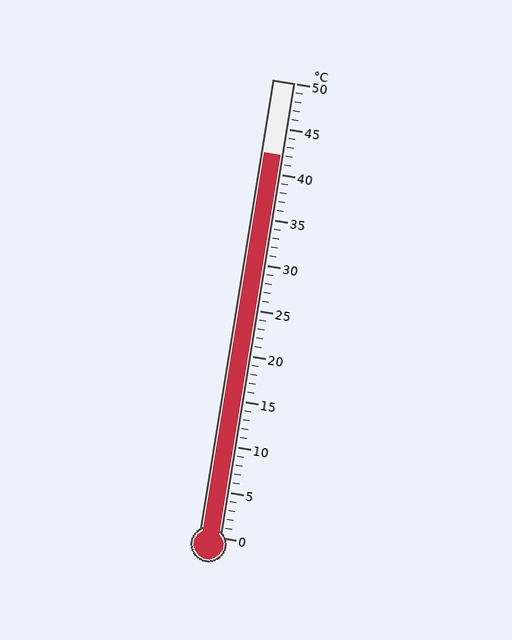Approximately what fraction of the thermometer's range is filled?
The thermometer is filled to approximately 85% of its range.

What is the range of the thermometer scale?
The thermometer scale ranges from 0°C to 50°C.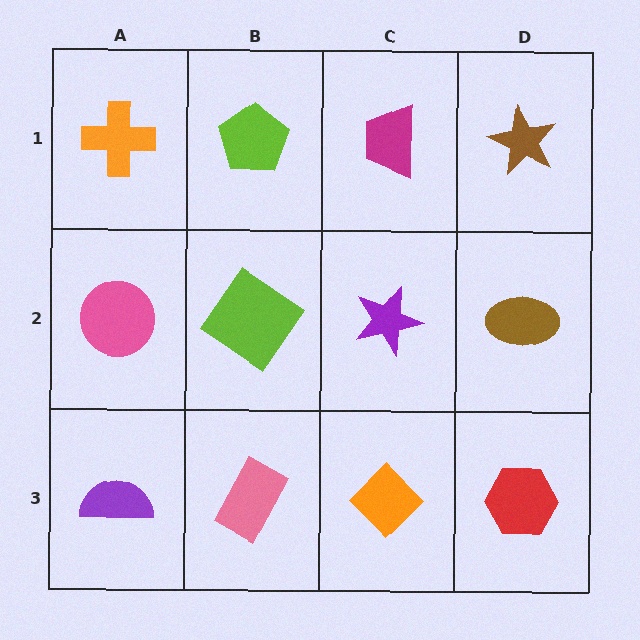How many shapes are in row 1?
4 shapes.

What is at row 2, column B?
A lime diamond.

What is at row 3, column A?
A purple semicircle.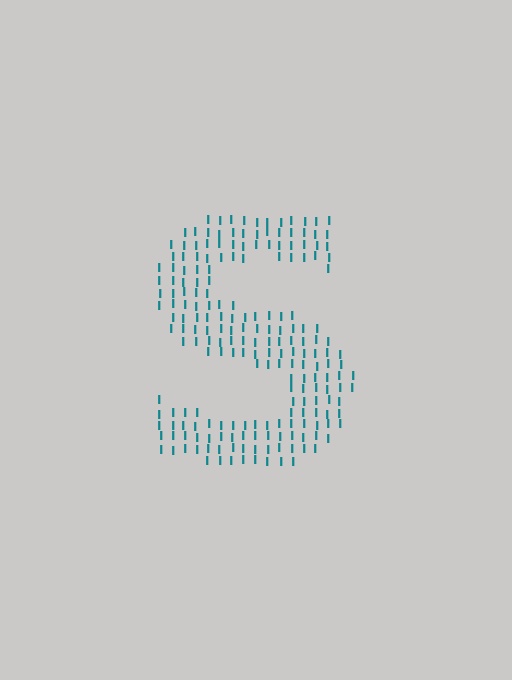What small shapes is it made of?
It is made of small letter I's.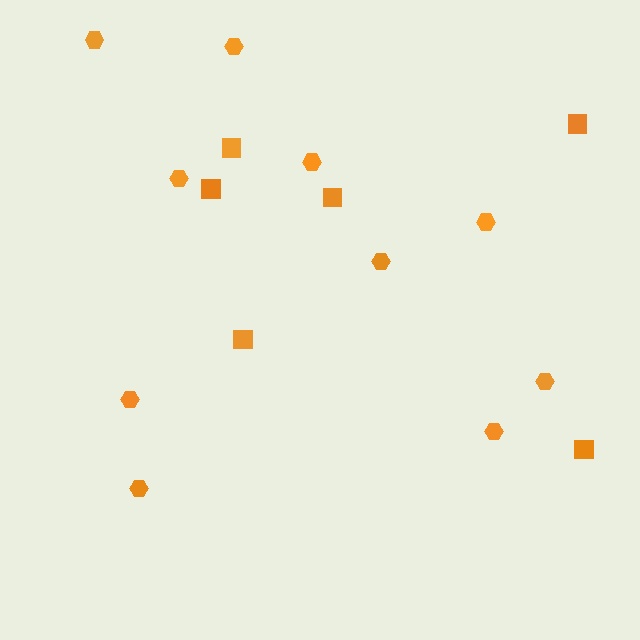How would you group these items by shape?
There are 2 groups: one group of squares (6) and one group of hexagons (10).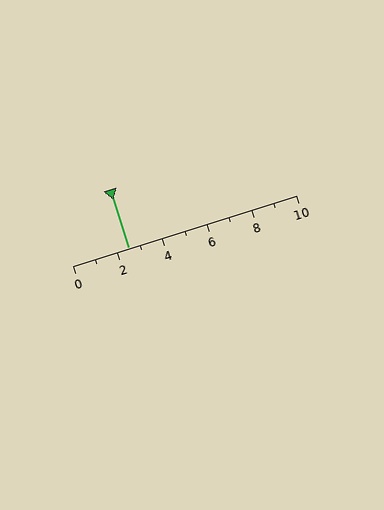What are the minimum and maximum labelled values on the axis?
The axis runs from 0 to 10.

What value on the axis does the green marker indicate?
The marker indicates approximately 2.5.